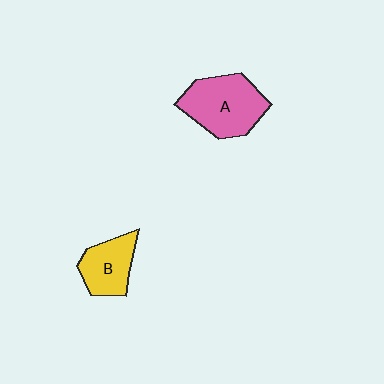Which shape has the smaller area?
Shape B (yellow).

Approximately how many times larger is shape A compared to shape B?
Approximately 1.5 times.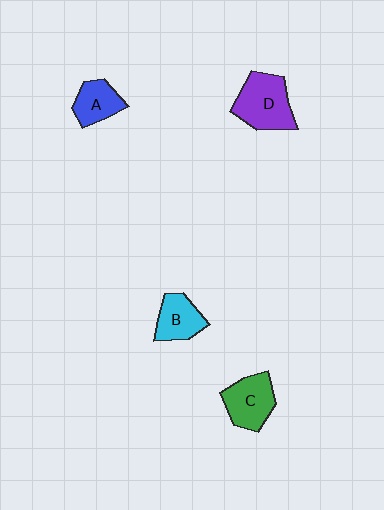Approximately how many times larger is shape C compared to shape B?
Approximately 1.2 times.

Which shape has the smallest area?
Shape A (blue).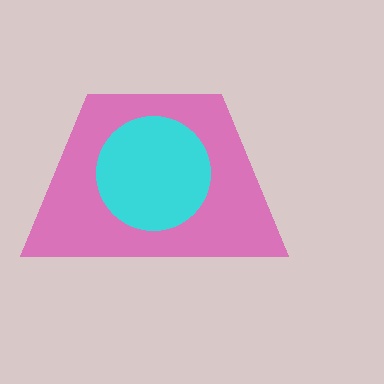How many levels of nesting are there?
2.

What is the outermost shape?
The pink trapezoid.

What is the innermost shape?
The cyan circle.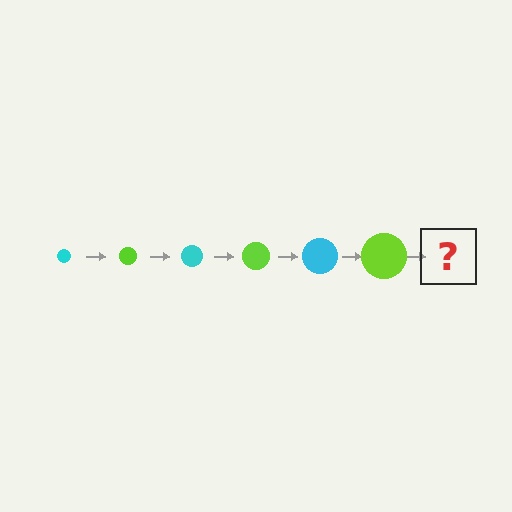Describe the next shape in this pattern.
It should be a cyan circle, larger than the previous one.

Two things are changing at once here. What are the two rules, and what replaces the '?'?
The two rules are that the circle grows larger each step and the color cycles through cyan and lime. The '?' should be a cyan circle, larger than the previous one.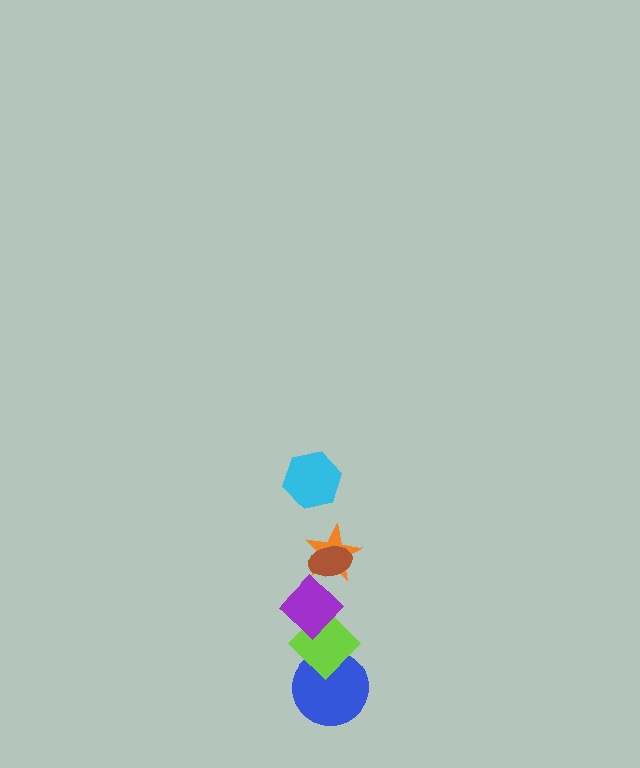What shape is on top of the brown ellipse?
The cyan hexagon is on top of the brown ellipse.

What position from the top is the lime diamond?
The lime diamond is 5th from the top.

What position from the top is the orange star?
The orange star is 3rd from the top.